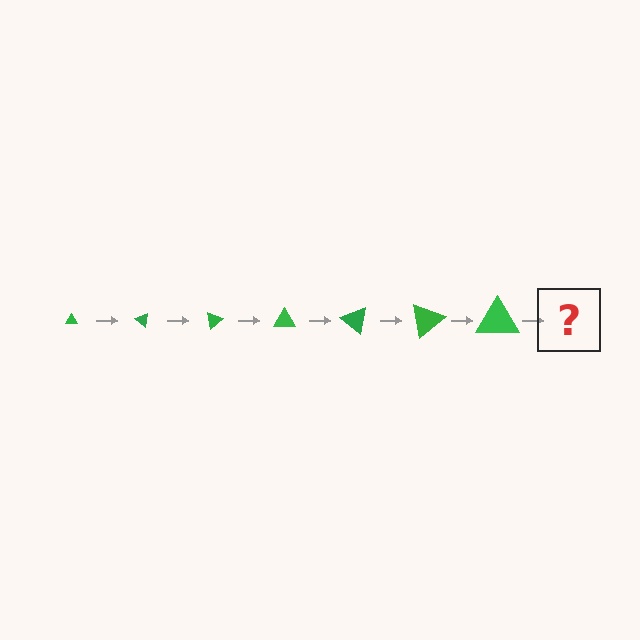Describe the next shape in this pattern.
It should be a triangle, larger than the previous one and rotated 280 degrees from the start.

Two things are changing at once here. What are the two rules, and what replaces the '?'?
The two rules are that the triangle grows larger each step and it rotates 40 degrees each step. The '?' should be a triangle, larger than the previous one and rotated 280 degrees from the start.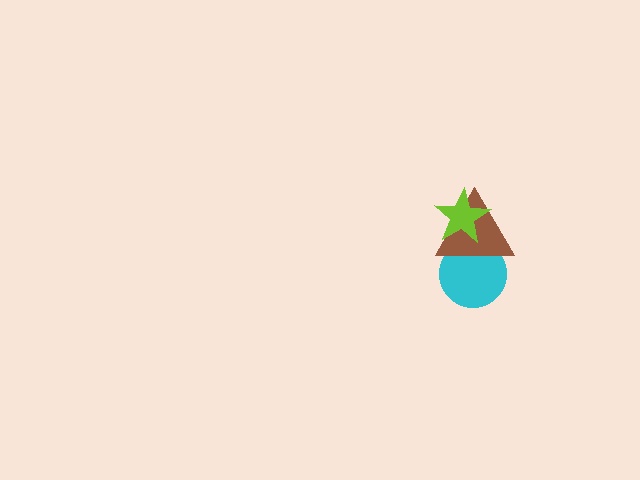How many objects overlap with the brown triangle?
2 objects overlap with the brown triangle.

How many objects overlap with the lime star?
1 object overlaps with the lime star.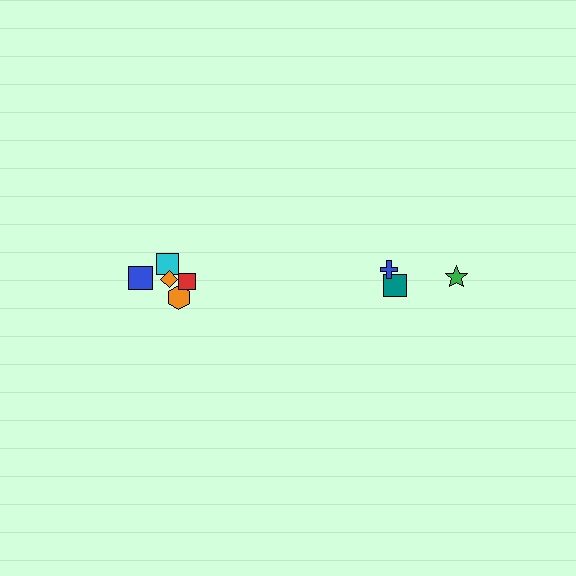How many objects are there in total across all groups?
There are 8 objects.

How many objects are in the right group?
There are 3 objects.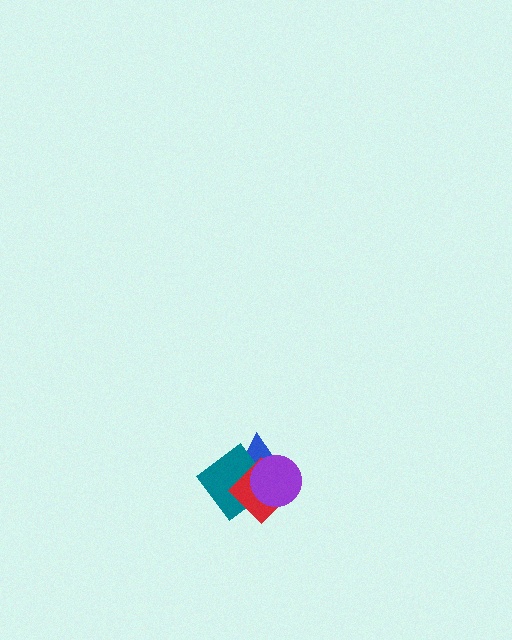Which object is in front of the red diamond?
The purple circle is in front of the red diamond.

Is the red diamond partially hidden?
Yes, it is partially covered by another shape.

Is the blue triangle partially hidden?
Yes, it is partially covered by another shape.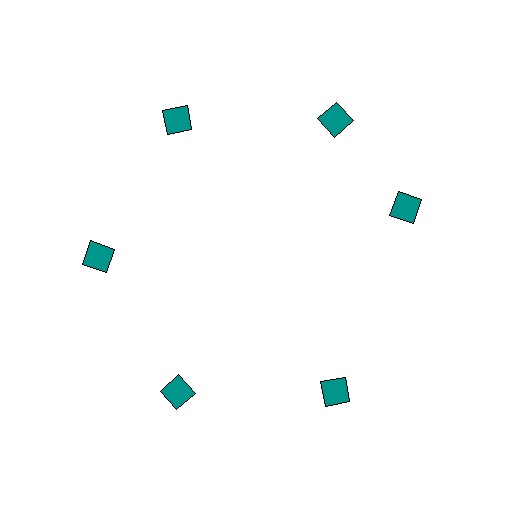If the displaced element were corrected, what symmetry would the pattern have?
It would have 6-fold rotational symmetry — the pattern would map onto itself every 60 degrees.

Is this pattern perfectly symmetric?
No. The 6 teal squares are arranged in a ring, but one element near the 3 o'clock position is rotated out of alignment along the ring, breaking the 6-fold rotational symmetry.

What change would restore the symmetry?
The symmetry would be restored by rotating it back into even spacing with its neighbors so that all 6 squares sit at equal angles and equal distance from the center.